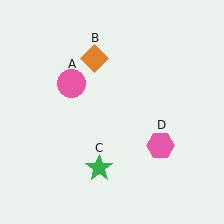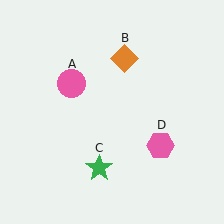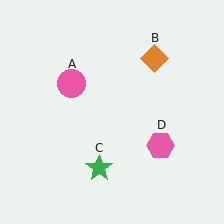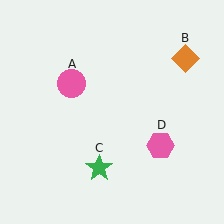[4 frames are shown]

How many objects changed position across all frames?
1 object changed position: orange diamond (object B).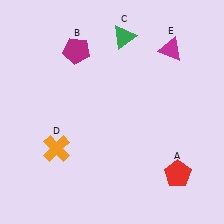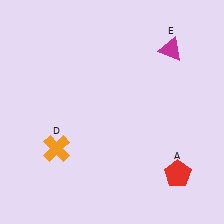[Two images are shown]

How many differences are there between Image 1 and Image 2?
There are 2 differences between the two images.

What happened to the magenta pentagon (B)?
The magenta pentagon (B) was removed in Image 2. It was in the top-left area of Image 1.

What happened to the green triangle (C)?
The green triangle (C) was removed in Image 2. It was in the top-right area of Image 1.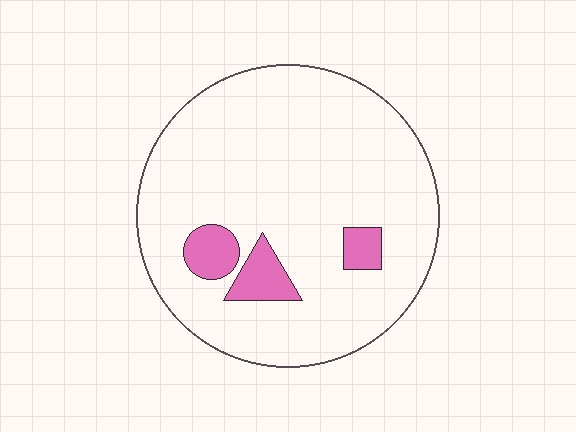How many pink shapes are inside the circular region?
3.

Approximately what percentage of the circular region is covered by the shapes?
Approximately 10%.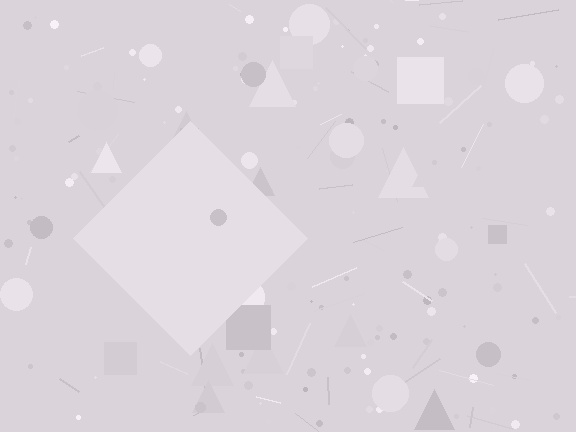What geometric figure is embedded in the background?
A diamond is embedded in the background.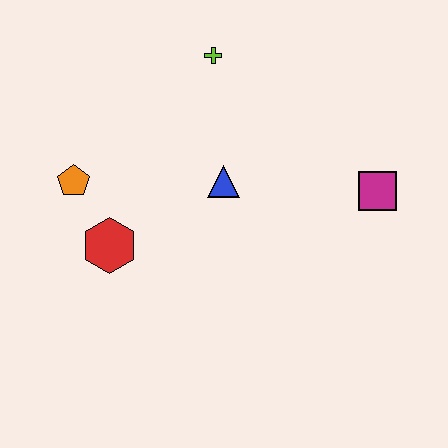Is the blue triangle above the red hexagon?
Yes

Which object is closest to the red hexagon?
The orange pentagon is closest to the red hexagon.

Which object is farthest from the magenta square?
The orange pentagon is farthest from the magenta square.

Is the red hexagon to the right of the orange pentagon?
Yes